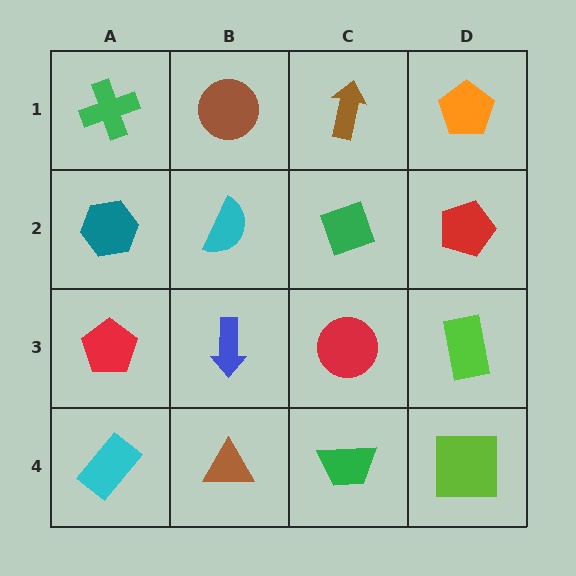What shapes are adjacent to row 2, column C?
A brown arrow (row 1, column C), a red circle (row 3, column C), a cyan semicircle (row 2, column B), a red pentagon (row 2, column D).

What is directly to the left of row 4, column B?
A cyan rectangle.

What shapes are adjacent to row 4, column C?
A red circle (row 3, column C), a brown triangle (row 4, column B), a lime square (row 4, column D).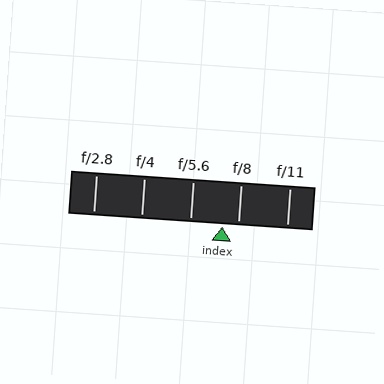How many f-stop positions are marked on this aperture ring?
There are 5 f-stop positions marked.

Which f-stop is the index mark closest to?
The index mark is closest to f/8.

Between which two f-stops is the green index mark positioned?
The index mark is between f/5.6 and f/8.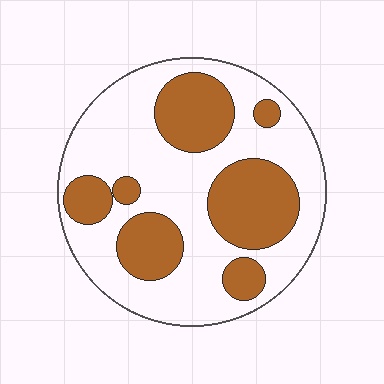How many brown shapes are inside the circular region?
7.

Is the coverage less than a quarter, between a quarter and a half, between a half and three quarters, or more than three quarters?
Between a quarter and a half.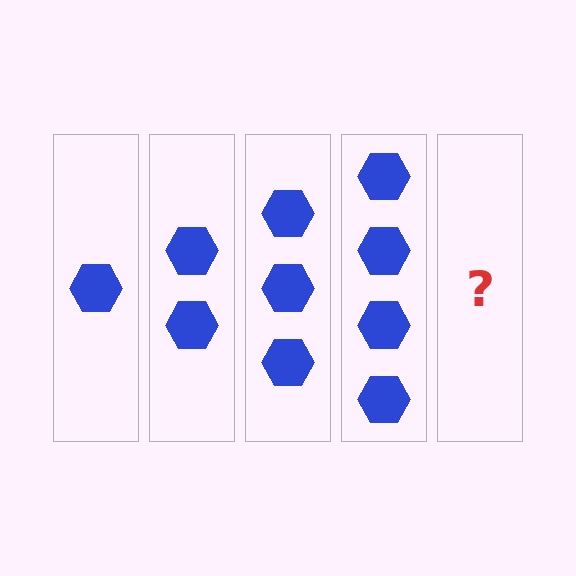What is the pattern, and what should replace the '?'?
The pattern is that each step adds one more hexagon. The '?' should be 5 hexagons.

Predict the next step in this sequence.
The next step is 5 hexagons.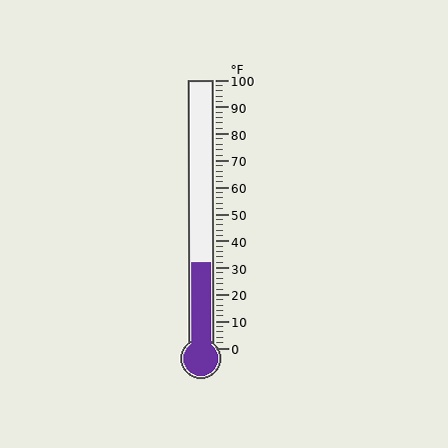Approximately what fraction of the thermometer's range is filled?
The thermometer is filled to approximately 30% of its range.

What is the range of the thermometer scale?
The thermometer scale ranges from 0°F to 100°F.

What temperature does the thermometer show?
The thermometer shows approximately 32°F.